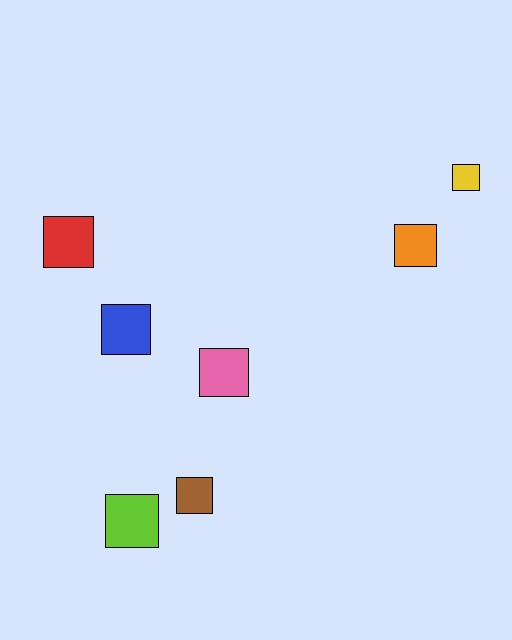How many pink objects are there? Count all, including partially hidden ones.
There is 1 pink object.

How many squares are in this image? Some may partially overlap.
There are 7 squares.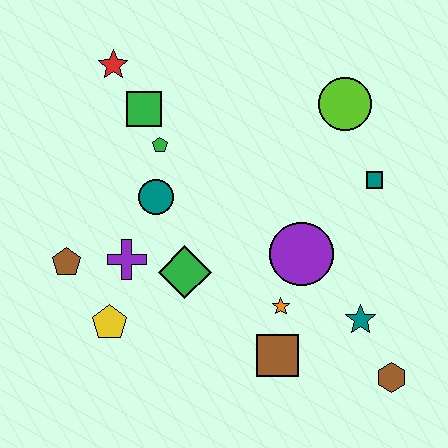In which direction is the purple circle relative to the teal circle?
The purple circle is to the right of the teal circle.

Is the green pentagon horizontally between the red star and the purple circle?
Yes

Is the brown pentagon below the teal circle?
Yes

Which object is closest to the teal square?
The lime circle is closest to the teal square.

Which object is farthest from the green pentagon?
The brown hexagon is farthest from the green pentagon.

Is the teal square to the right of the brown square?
Yes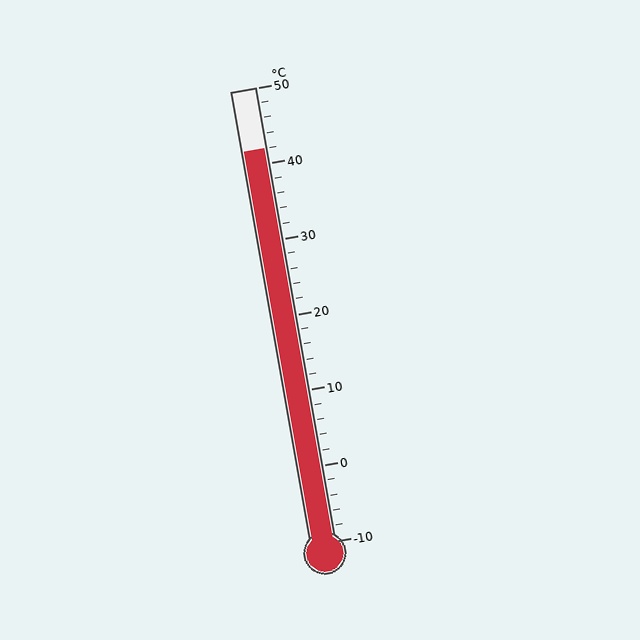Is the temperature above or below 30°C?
The temperature is above 30°C.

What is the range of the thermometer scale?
The thermometer scale ranges from -10°C to 50°C.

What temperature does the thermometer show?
The thermometer shows approximately 42°C.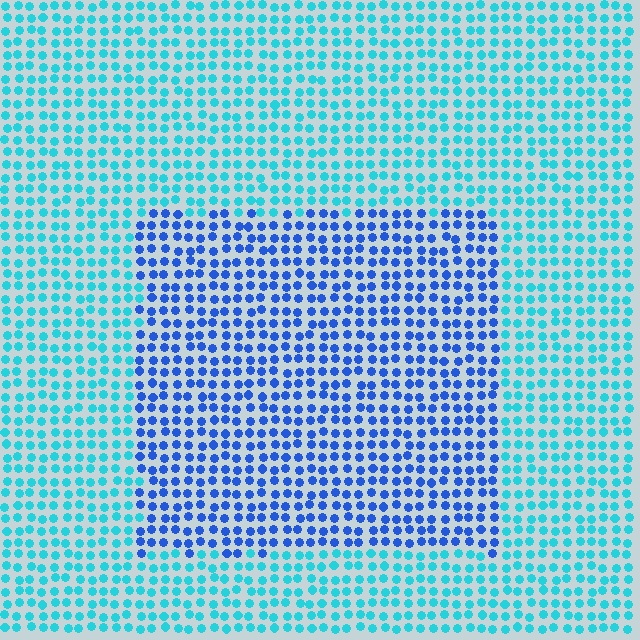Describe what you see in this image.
The image is filled with small cyan elements in a uniform arrangement. A rectangle-shaped region is visible where the elements are tinted to a slightly different hue, forming a subtle color boundary.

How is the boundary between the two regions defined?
The boundary is defined purely by a slight shift in hue (about 40 degrees). Spacing, size, and orientation are identical on both sides.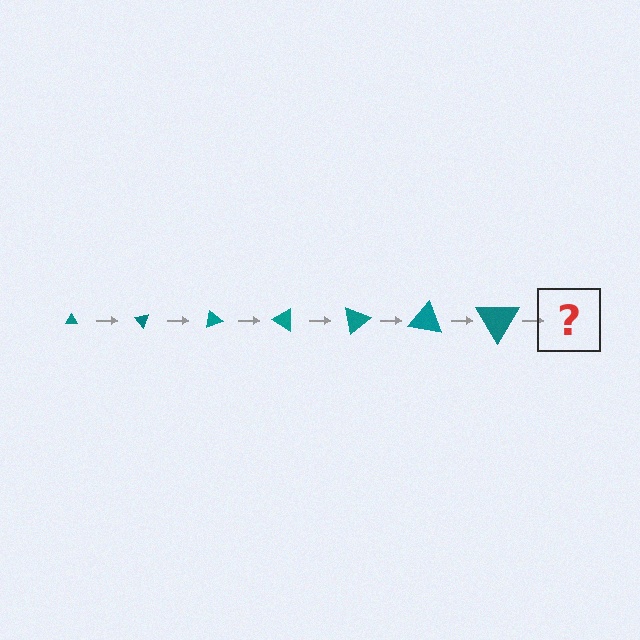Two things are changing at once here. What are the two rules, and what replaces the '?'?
The two rules are that the triangle grows larger each step and it rotates 50 degrees each step. The '?' should be a triangle, larger than the previous one and rotated 350 degrees from the start.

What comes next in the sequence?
The next element should be a triangle, larger than the previous one and rotated 350 degrees from the start.